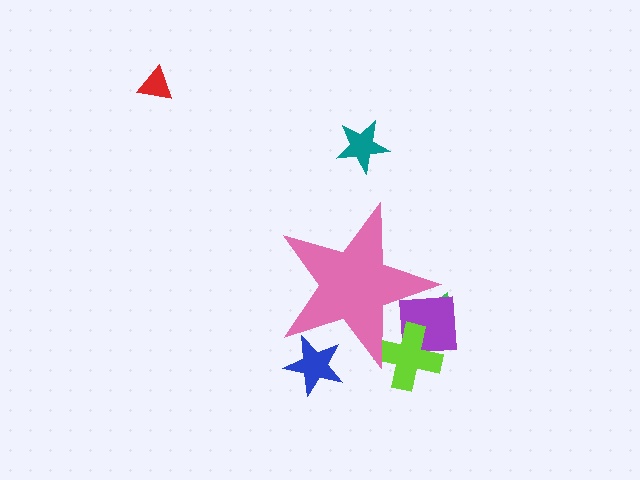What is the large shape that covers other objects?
A pink star.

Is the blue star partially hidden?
Yes, the blue star is partially hidden behind the pink star.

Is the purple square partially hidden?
Yes, the purple square is partially hidden behind the pink star.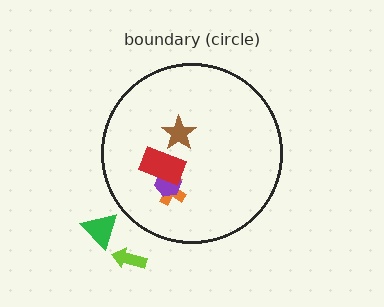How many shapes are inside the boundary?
4 inside, 2 outside.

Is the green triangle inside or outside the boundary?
Outside.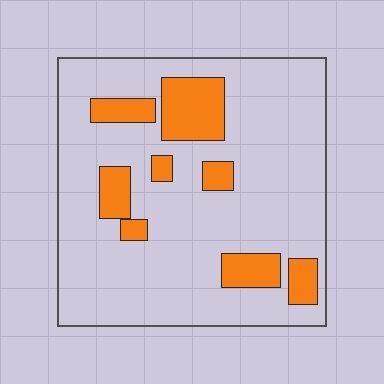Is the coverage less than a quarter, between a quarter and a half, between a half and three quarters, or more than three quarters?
Less than a quarter.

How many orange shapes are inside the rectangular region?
8.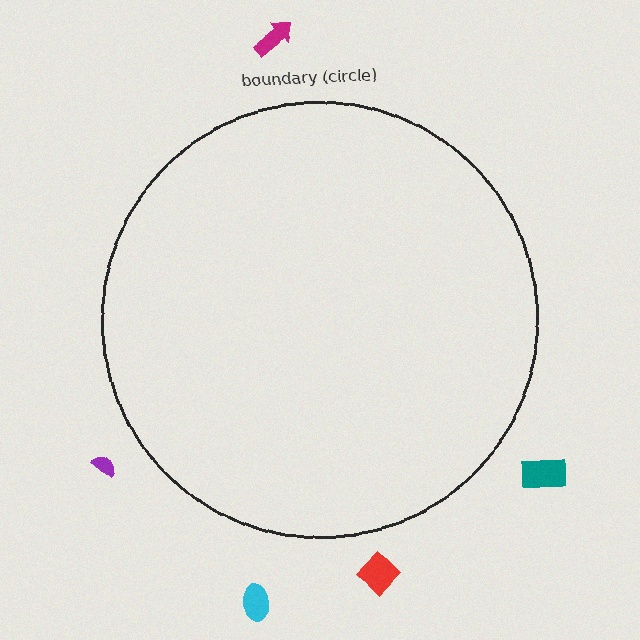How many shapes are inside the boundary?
0 inside, 5 outside.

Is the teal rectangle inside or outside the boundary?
Outside.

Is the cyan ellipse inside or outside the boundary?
Outside.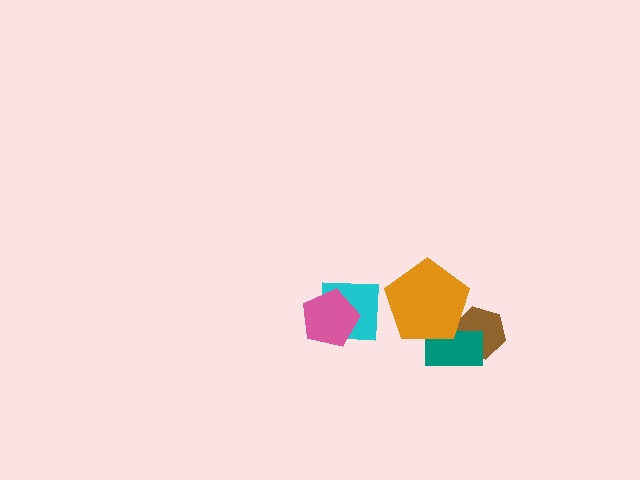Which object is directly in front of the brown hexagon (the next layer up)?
The teal rectangle is directly in front of the brown hexagon.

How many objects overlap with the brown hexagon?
2 objects overlap with the brown hexagon.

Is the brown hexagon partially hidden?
Yes, it is partially covered by another shape.